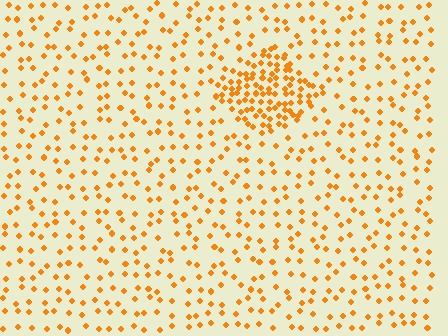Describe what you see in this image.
The image contains small orange elements arranged at two different densities. A diamond-shaped region is visible where the elements are more densely packed than the surrounding area.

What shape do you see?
I see a diamond.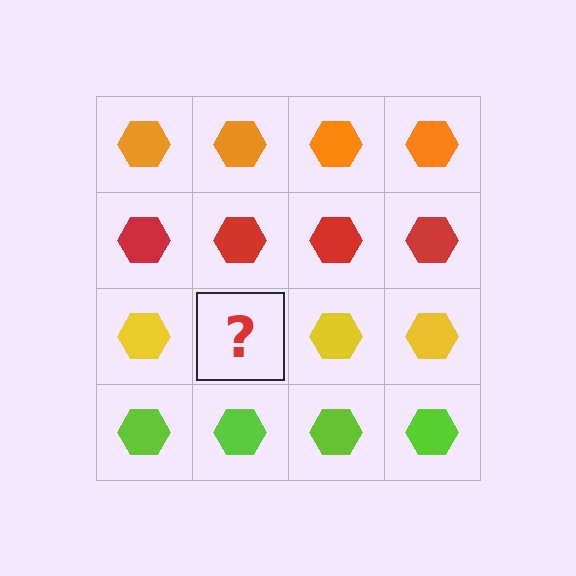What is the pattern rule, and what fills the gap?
The rule is that each row has a consistent color. The gap should be filled with a yellow hexagon.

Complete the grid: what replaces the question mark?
The question mark should be replaced with a yellow hexagon.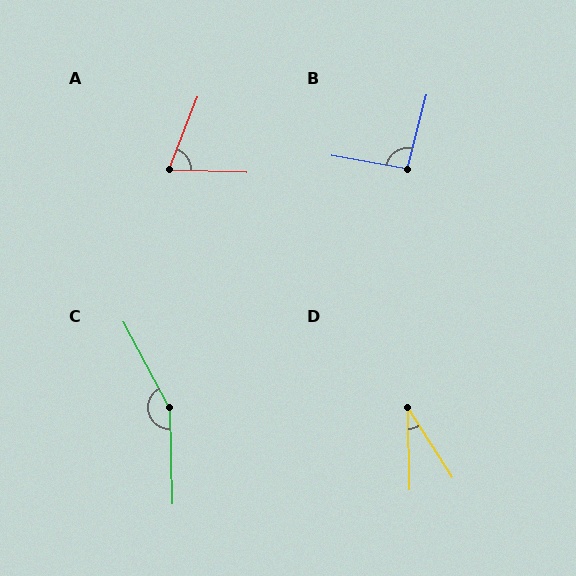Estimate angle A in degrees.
Approximately 71 degrees.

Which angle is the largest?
C, at approximately 153 degrees.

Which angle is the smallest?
D, at approximately 31 degrees.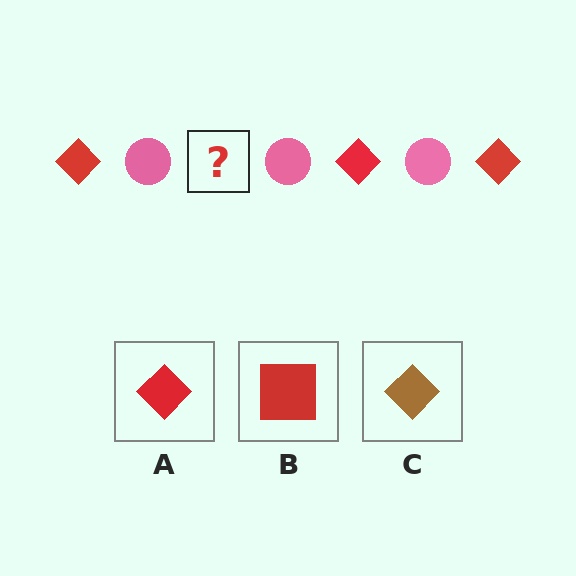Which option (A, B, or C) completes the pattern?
A.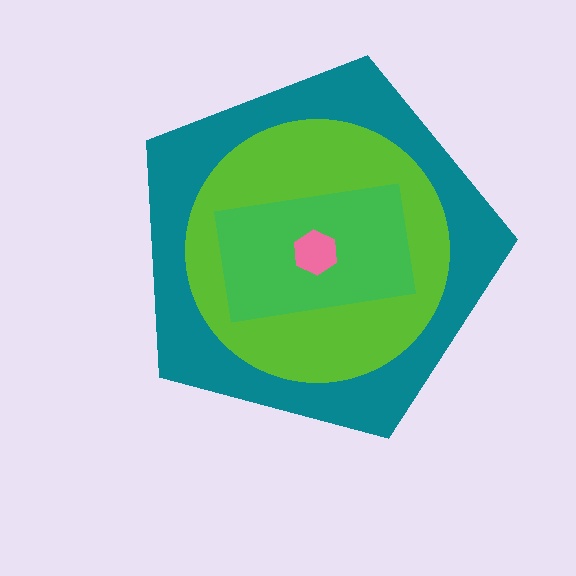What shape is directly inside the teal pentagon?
The lime circle.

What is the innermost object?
The pink hexagon.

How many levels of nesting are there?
4.